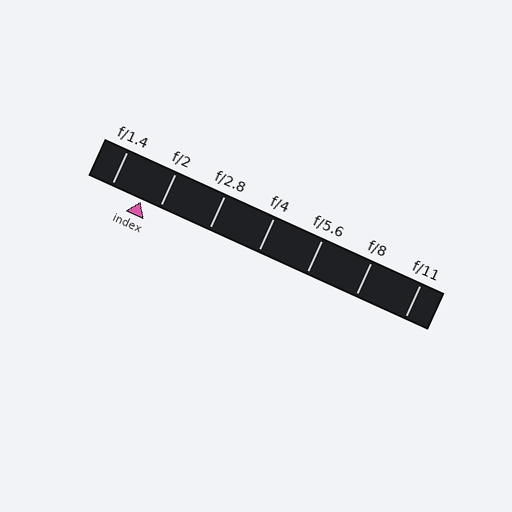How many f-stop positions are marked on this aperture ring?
There are 7 f-stop positions marked.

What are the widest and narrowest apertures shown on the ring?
The widest aperture shown is f/1.4 and the narrowest is f/11.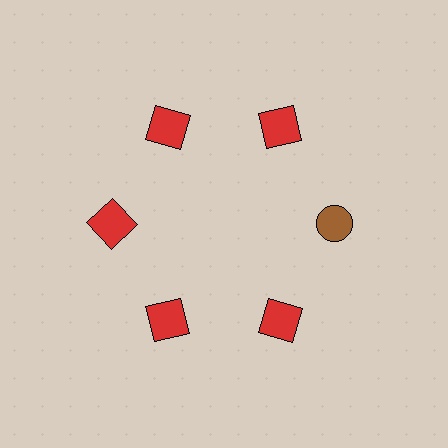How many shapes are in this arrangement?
There are 6 shapes arranged in a ring pattern.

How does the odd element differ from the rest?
It differs in both color (brown instead of red) and shape (circle instead of square).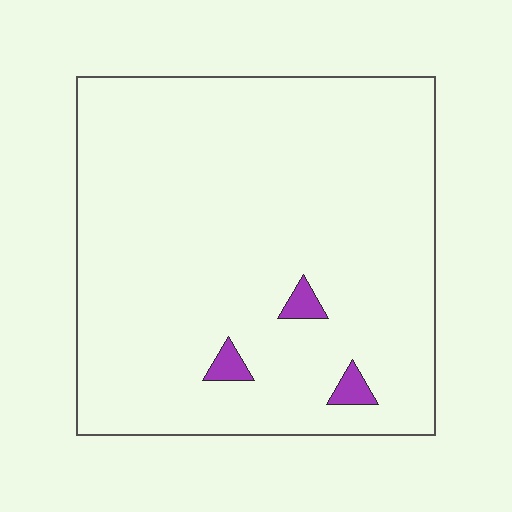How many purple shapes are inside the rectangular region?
3.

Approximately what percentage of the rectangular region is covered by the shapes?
Approximately 5%.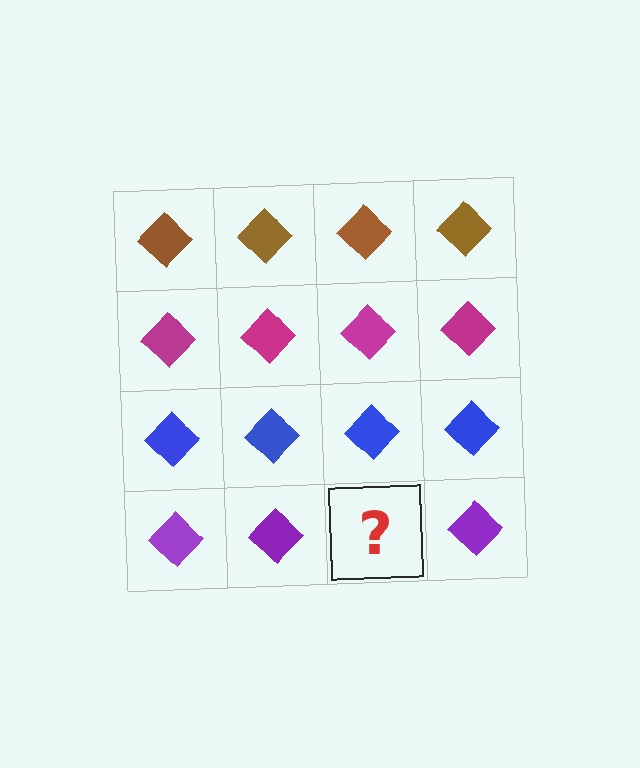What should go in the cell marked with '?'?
The missing cell should contain a purple diamond.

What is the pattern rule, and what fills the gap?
The rule is that each row has a consistent color. The gap should be filled with a purple diamond.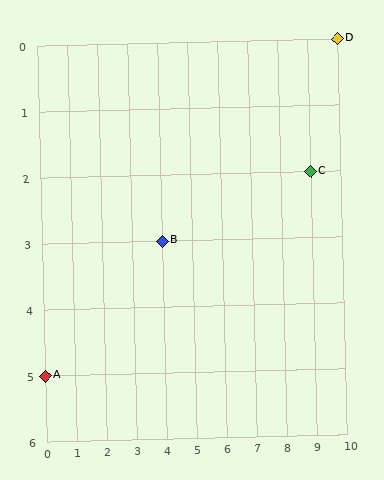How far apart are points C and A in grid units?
Points C and A are 9 columns and 3 rows apart (about 9.5 grid units diagonally).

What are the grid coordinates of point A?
Point A is at grid coordinates (0, 5).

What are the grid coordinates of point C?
Point C is at grid coordinates (9, 2).